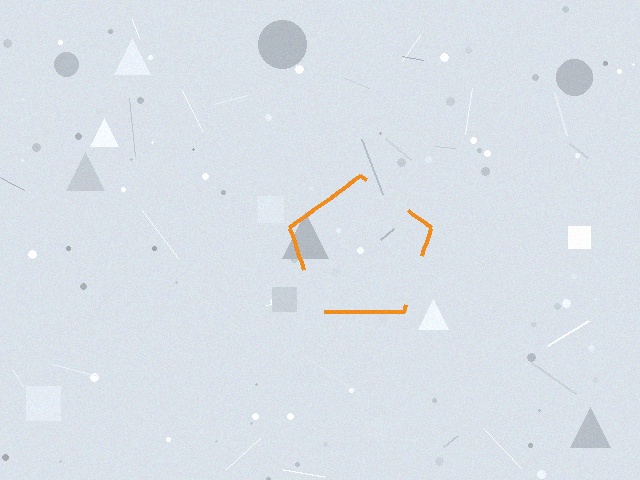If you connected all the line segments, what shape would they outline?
They would outline a pentagon.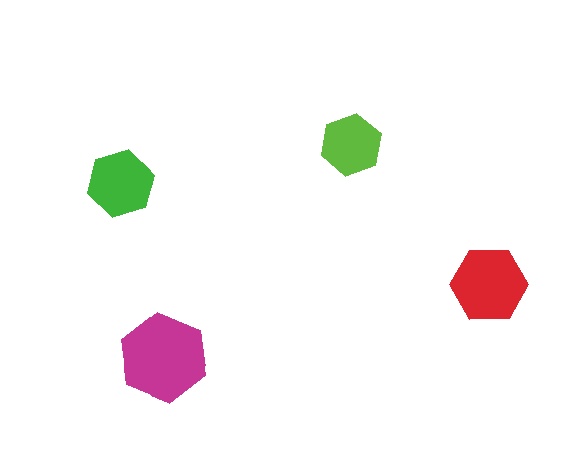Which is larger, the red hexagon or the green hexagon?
The red one.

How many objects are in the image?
There are 4 objects in the image.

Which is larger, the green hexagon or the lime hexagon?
The green one.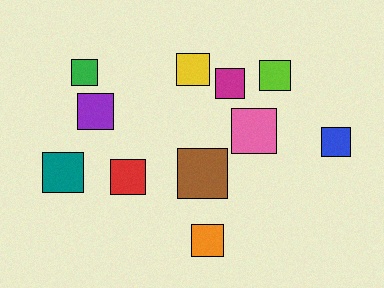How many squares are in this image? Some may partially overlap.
There are 11 squares.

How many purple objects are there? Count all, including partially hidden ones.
There is 1 purple object.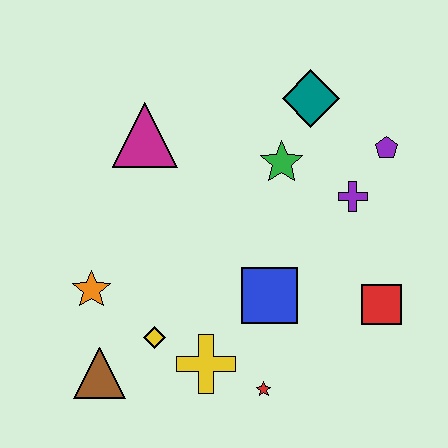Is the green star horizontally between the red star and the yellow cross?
No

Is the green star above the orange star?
Yes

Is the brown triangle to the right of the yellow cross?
No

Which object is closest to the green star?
The teal diamond is closest to the green star.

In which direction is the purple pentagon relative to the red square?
The purple pentagon is above the red square.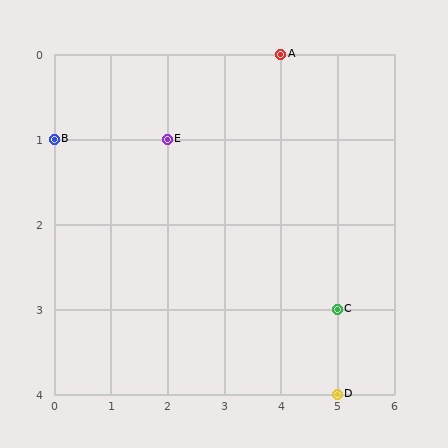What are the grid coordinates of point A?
Point A is at grid coordinates (4, 0).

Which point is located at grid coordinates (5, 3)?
Point C is at (5, 3).